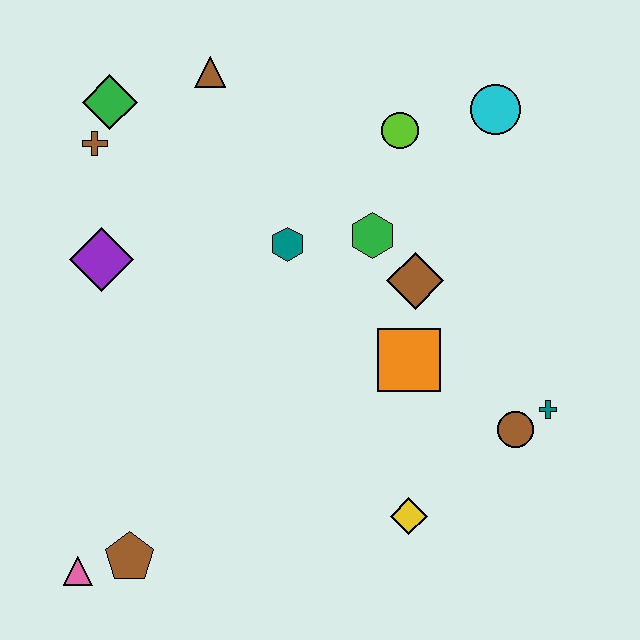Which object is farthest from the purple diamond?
The teal cross is farthest from the purple diamond.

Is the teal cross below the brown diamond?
Yes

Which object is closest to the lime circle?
The cyan circle is closest to the lime circle.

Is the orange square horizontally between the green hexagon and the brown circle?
Yes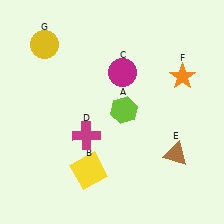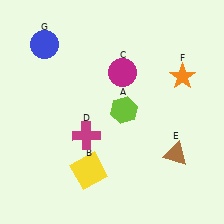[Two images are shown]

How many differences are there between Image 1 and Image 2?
There is 1 difference between the two images.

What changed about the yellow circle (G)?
In Image 1, G is yellow. In Image 2, it changed to blue.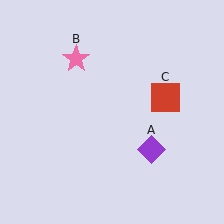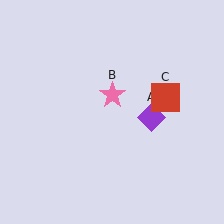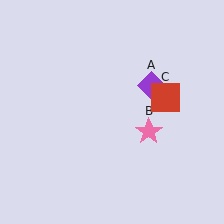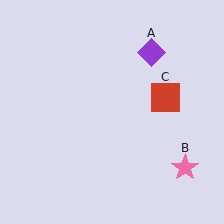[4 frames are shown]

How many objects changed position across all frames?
2 objects changed position: purple diamond (object A), pink star (object B).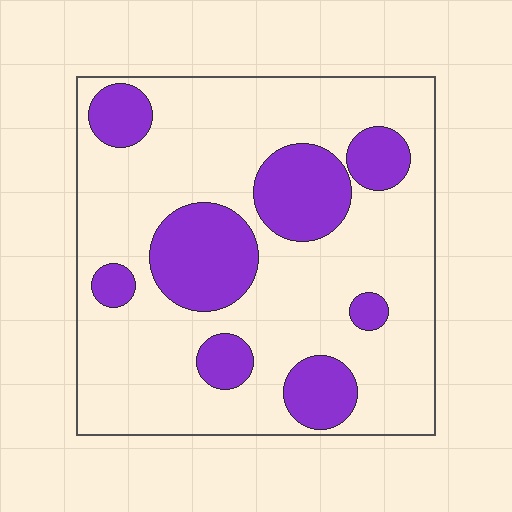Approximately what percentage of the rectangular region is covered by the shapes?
Approximately 25%.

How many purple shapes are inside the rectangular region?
8.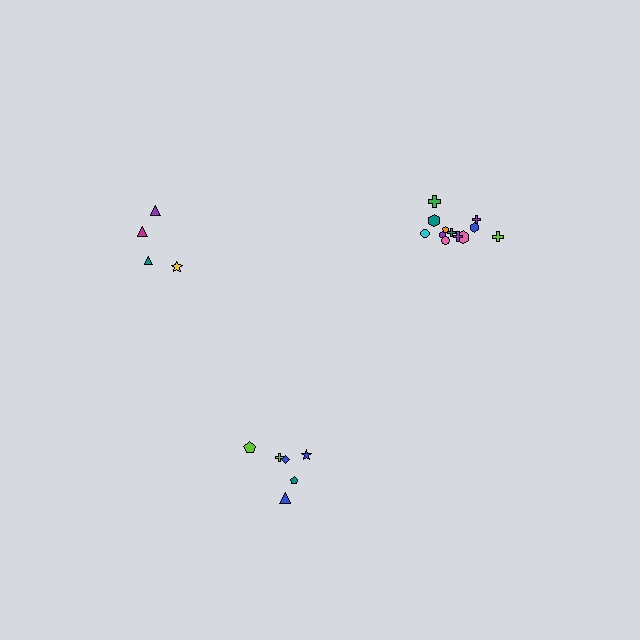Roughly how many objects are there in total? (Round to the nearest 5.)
Roughly 20 objects in total.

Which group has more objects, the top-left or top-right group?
The top-right group.